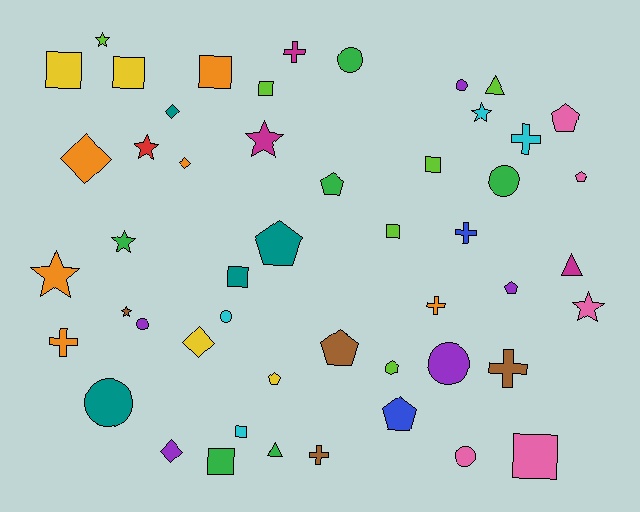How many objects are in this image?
There are 50 objects.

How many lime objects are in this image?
There are 6 lime objects.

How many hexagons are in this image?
There is 1 hexagon.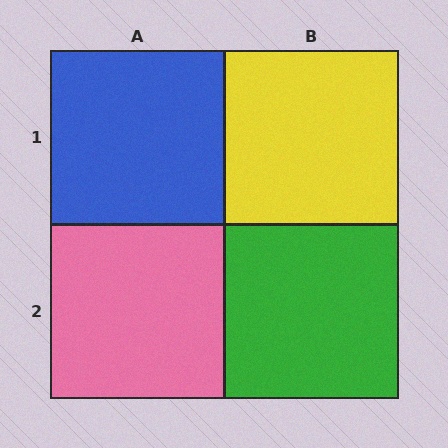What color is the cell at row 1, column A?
Blue.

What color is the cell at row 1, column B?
Yellow.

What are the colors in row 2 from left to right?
Pink, green.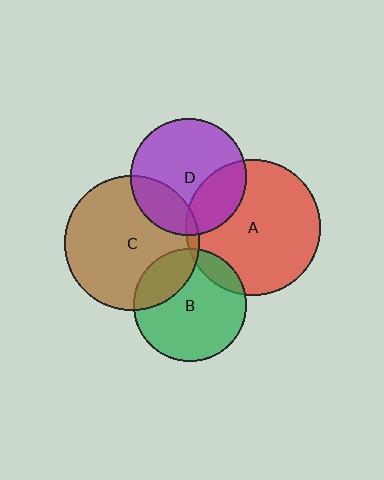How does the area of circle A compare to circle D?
Approximately 1.3 times.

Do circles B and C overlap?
Yes.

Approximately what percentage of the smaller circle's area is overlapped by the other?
Approximately 25%.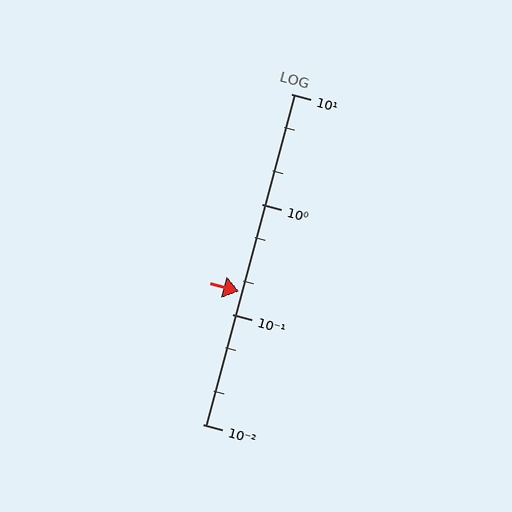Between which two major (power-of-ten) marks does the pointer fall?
The pointer is between 0.1 and 1.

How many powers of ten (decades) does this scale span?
The scale spans 3 decades, from 0.01 to 10.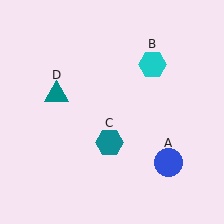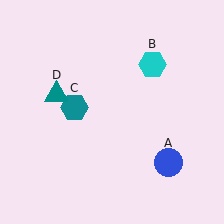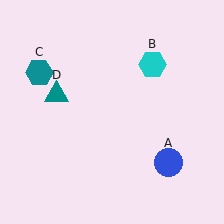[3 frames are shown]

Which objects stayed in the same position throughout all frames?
Blue circle (object A) and cyan hexagon (object B) and teal triangle (object D) remained stationary.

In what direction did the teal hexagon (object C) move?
The teal hexagon (object C) moved up and to the left.